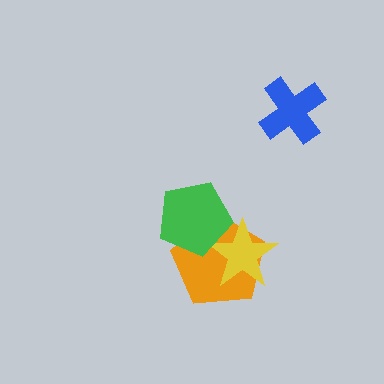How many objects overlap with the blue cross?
0 objects overlap with the blue cross.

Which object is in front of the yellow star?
The green pentagon is in front of the yellow star.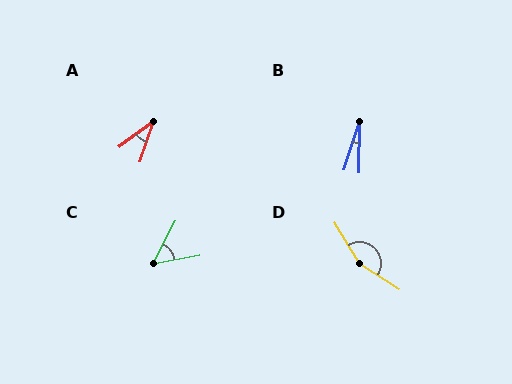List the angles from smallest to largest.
B (17°), A (34°), C (51°), D (154°).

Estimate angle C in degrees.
Approximately 51 degrees.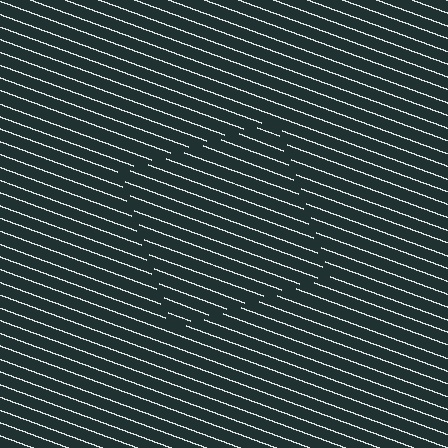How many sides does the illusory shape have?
4 sides — the line-ends trace a square.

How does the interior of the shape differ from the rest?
The interior of the shape contains the same grating, shifted by half a period — the contour is defined by the phase discontinuity where line-ends from the inner and outer gratings abut.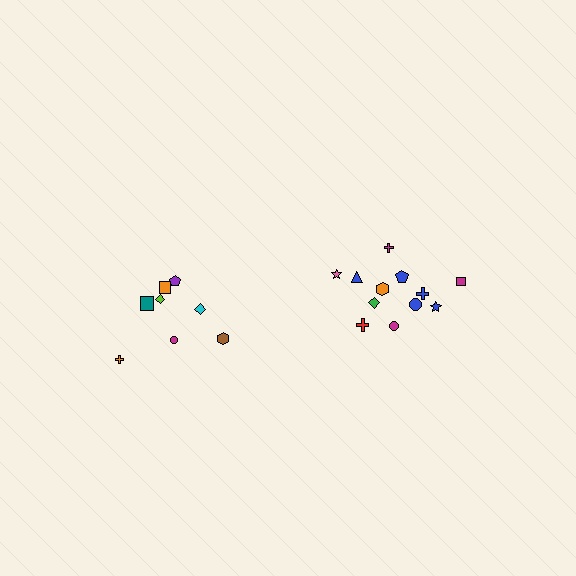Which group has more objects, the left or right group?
The right group.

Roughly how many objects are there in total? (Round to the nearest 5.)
Roughly 20 objects in total.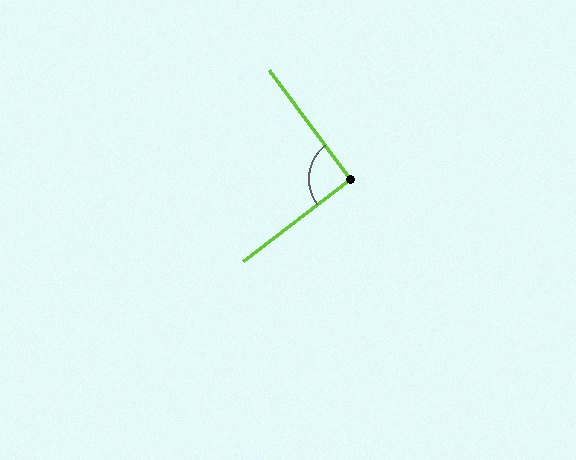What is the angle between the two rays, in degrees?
Approximately 91 degrees.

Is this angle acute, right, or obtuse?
It is approximately a right angle.